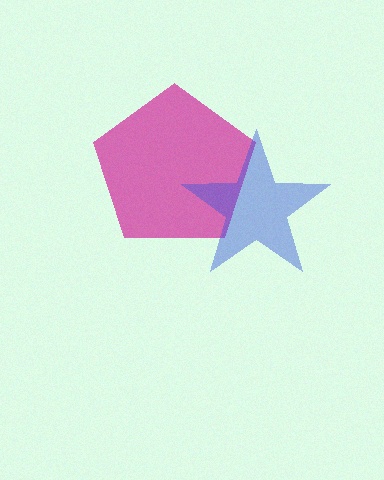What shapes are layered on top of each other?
The layered shapes are: a magenta pentagon, a blue star.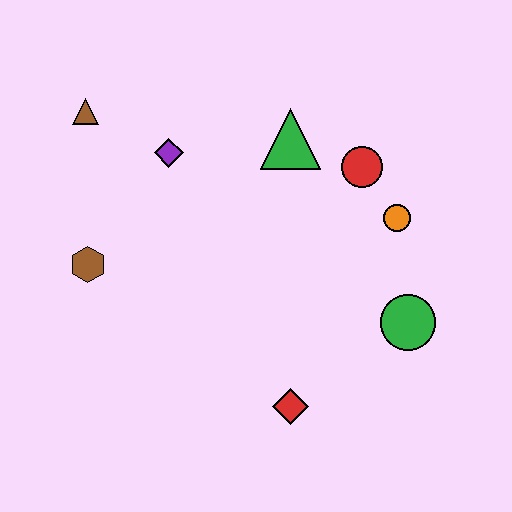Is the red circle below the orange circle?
No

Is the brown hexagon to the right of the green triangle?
No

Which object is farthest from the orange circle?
The brown triangle is farthest from the orange circle.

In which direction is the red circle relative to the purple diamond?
The red circle is to the right of the purple diamond.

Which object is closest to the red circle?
The orange circle is closest to the red circle.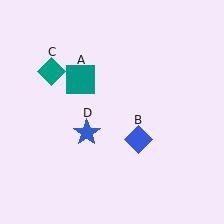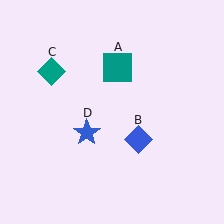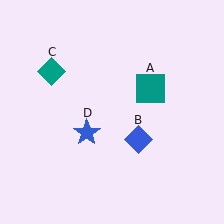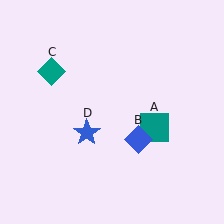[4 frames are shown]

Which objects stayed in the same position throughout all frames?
Blue diamond (object B) and teal diamond (object C) and blue star (object D) remained stationary.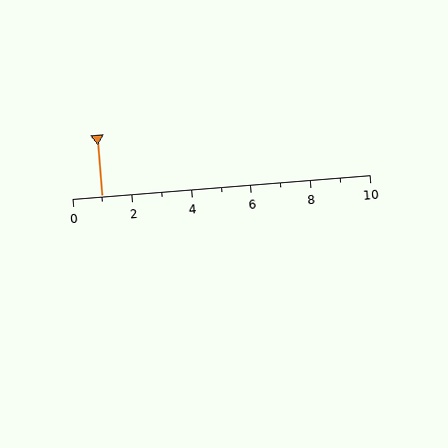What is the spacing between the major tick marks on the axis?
The major ticks are spaced 2 apart.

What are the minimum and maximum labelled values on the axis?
The axis runs from 0 to 10.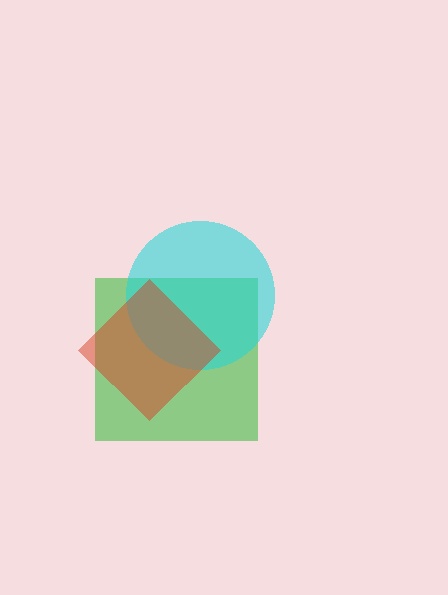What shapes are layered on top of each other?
The layered shapes are: a green square, a cyan circle, a red diamond.